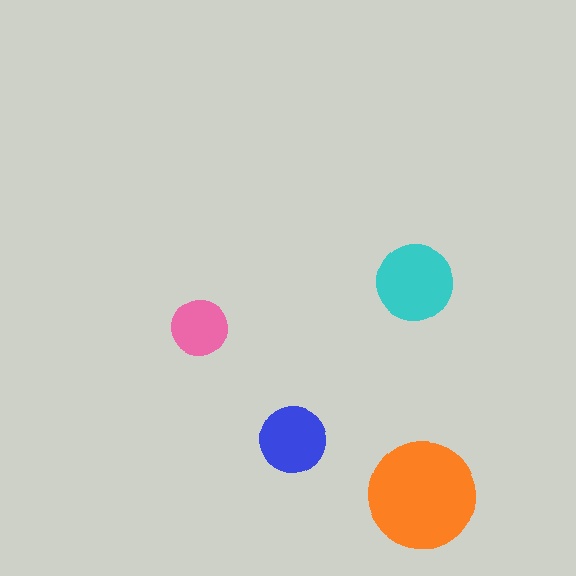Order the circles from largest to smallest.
the orange one, the cyan one, the blue one, the pink one.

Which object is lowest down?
The orange circle is bottommost.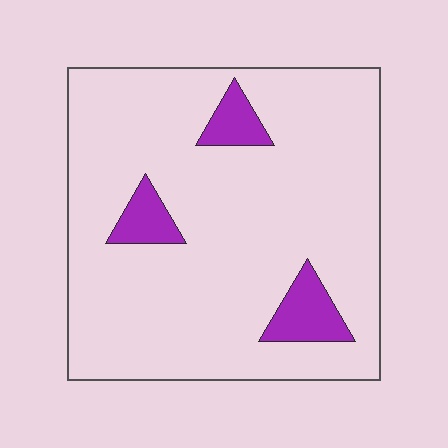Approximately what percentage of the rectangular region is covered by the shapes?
Approximately 10%.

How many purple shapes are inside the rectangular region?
3.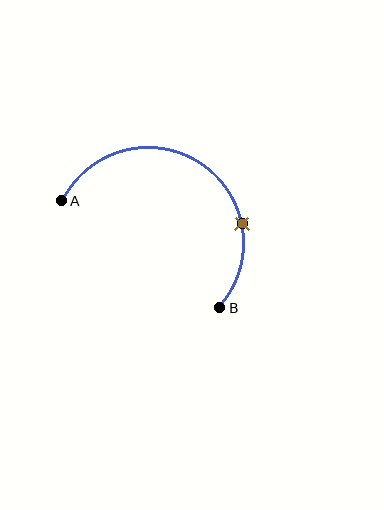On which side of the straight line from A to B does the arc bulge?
The arc bulges above and to the right of the straight line connecting A and B.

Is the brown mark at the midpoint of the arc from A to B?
No. The brown mark lies on the arc but is closer to endpoint B. The arc midpoint would be at the point on the curve equidistant along the arc from both A and B.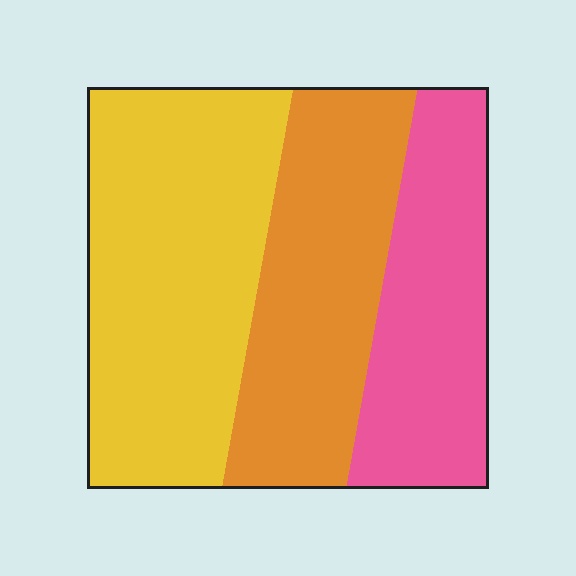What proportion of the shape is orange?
Orange covers 31% of the shape.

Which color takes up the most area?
Yellow, at roughly 40%.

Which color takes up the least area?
Pink, at roughly 25%.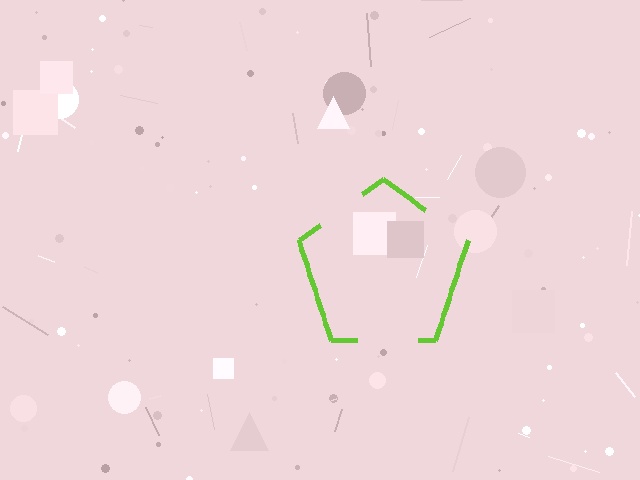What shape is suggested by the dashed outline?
The dashed outline suggests a pentagon.